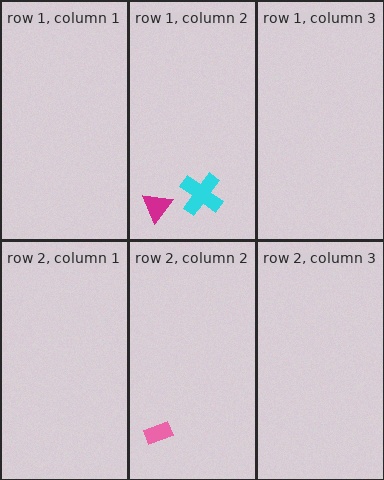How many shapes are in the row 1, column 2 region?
2.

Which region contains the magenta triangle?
The row 1, column 2 region.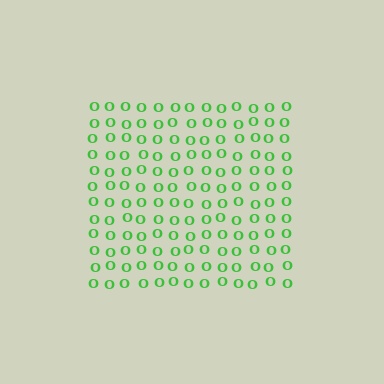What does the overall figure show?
The overall figure shows a square.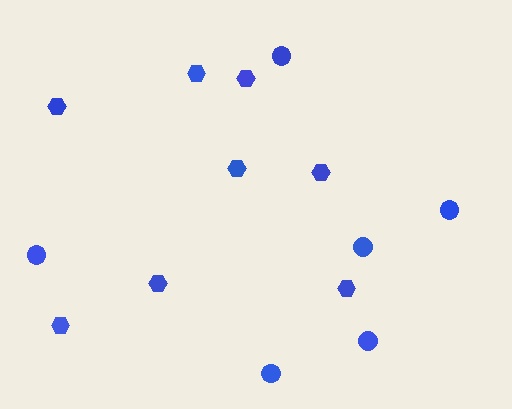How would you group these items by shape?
There are 2 groups: one group of hexagons (8) and one group of circles (6).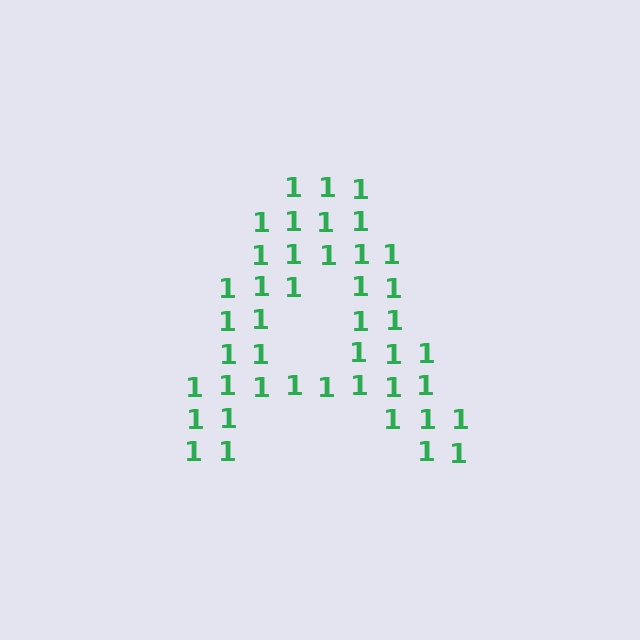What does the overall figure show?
The overall figure shows the letter A.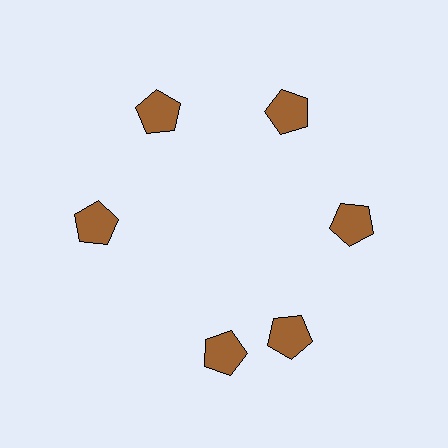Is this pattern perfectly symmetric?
No. The 6 brown pentagons are arranged in a ring, but one element near the 7 o'clock position is rotated out of alignment along the ring, breaking the 6-fold rotational symmetry.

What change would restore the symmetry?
The symmetry would be restored by rotating it back into even spacing with its neighbors so that all 6 pentagons sit at equal angles and equal distance from the center.